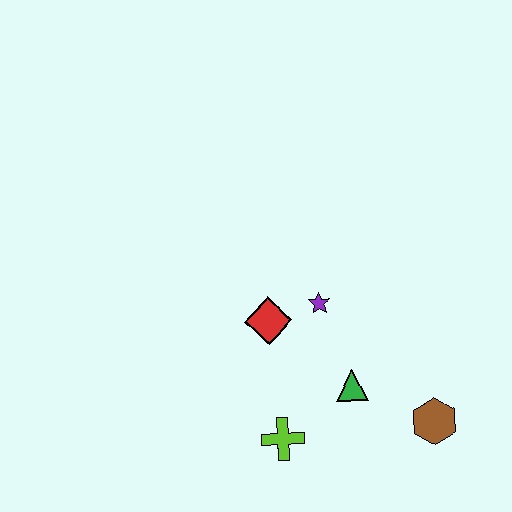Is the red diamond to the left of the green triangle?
Yes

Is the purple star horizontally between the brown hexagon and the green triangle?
No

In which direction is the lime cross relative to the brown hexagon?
The lime cross is to the left of the brown hexagon.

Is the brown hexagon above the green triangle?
No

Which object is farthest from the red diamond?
The brown hexagon is farthest from the red diamond.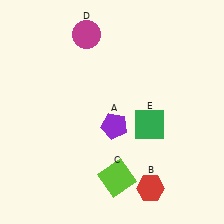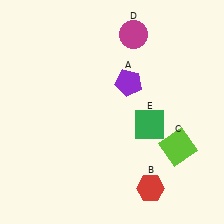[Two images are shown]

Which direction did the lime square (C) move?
The lime square (C) moved right.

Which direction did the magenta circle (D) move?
The magenta circle (D) moved right.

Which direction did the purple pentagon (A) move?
The purple pentagon (A) moved up.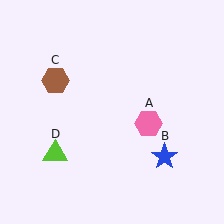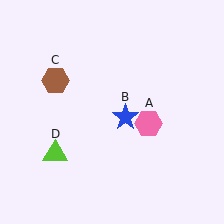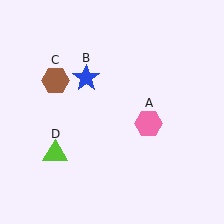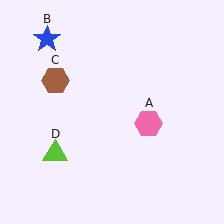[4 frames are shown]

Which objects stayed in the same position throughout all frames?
Pink hexagon (object A) and brown hexagon (object C) and lime triangle (object D) remained stationary.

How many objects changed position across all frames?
1 object changed position: blue star (object B).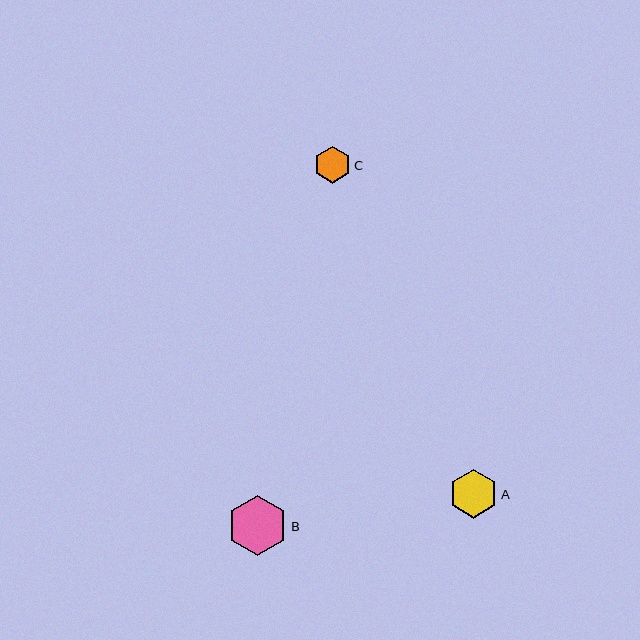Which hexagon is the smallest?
Hexagon C is the smallest with a size of approximately 37 pixels.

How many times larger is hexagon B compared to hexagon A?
Hexagon B is approximately 1.3 times the size of hexagon A.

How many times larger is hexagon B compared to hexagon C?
Hexagon B is approximately 1.6 times the size of hexagon C.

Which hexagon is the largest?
Hexagon B is the largest with a size of approximately 61 pixels.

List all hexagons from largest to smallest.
From largest to smallest: B, A, C.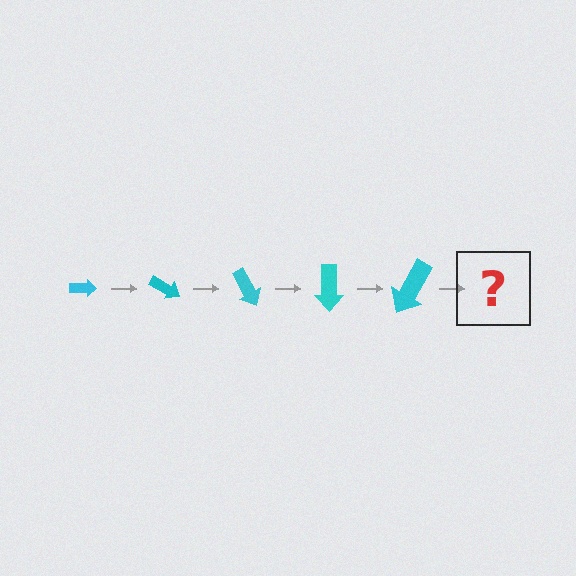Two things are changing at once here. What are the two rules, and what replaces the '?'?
The two rules are that the arrow grows larger each step and it rotates 30 degrees each step. The '?' should be an arrow, larger than the previous one and rotated 150 degrees from the start.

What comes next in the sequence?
The next element should be an arrow, larger than the previous one and rotated 150 degrees from the start.